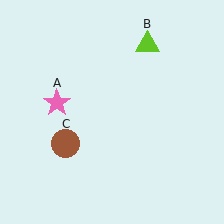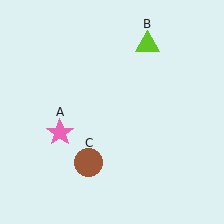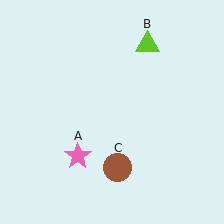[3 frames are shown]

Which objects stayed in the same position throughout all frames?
Lime triangle (object B) remained stationary.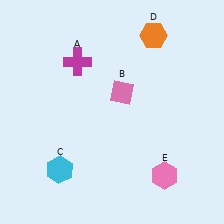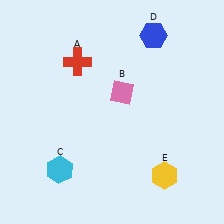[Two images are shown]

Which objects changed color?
A changed from magenta to red. D changed from orange to blue. E changed from pink to yellow.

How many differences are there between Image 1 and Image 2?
There are 3 differences between the two images.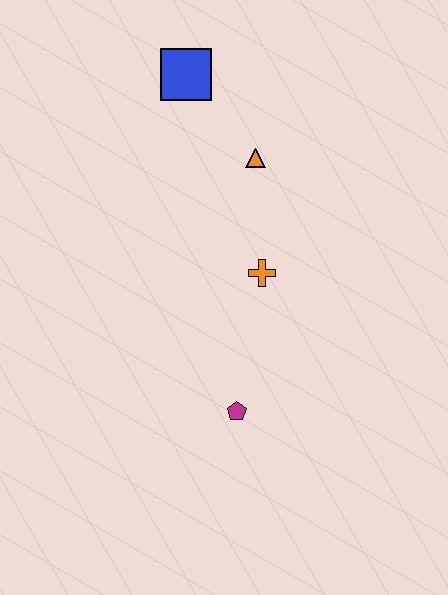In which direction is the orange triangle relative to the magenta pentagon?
The orange triangle is above the magenta pentagon.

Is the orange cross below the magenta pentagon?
No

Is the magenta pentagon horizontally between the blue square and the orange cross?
Yes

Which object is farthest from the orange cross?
The blue square is farthest from the orange cross.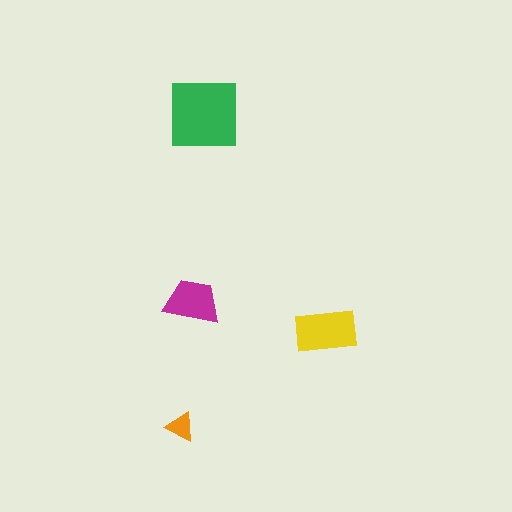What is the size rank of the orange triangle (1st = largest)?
4th.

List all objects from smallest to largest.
The orange triangle, the magenta trapezoid, the yellow rectangle, the green square.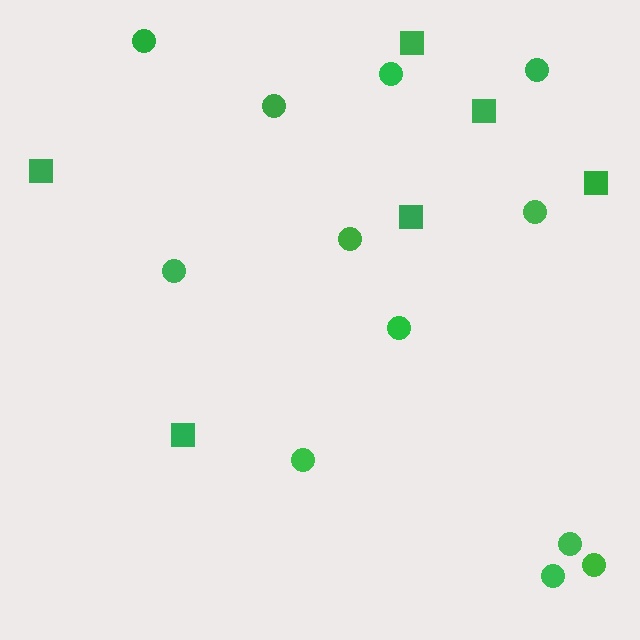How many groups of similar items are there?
There are 2 groups: one group of squares (6) and one group of circles (12).